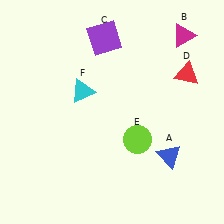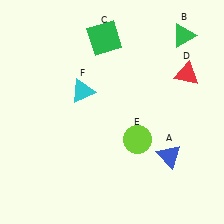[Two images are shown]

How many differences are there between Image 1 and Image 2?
There are 2 differences between the two images.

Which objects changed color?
B changed from magenta to green. C changed from purple to green.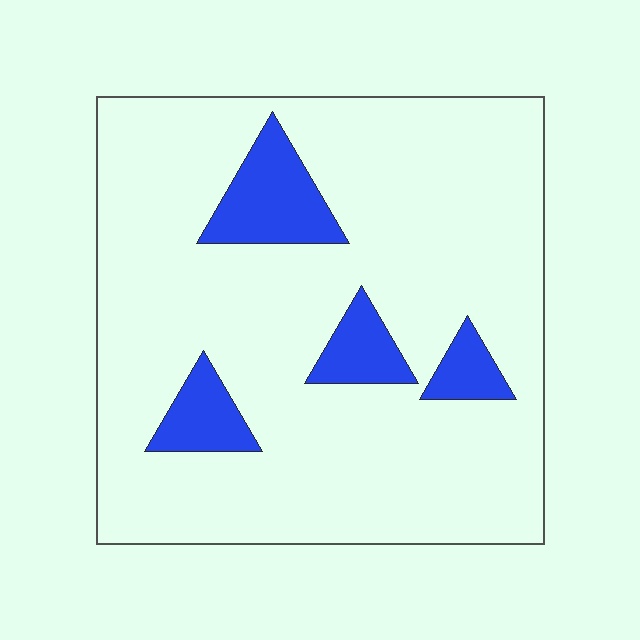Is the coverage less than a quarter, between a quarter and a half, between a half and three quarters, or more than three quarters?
Less than a quarter.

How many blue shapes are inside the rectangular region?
4.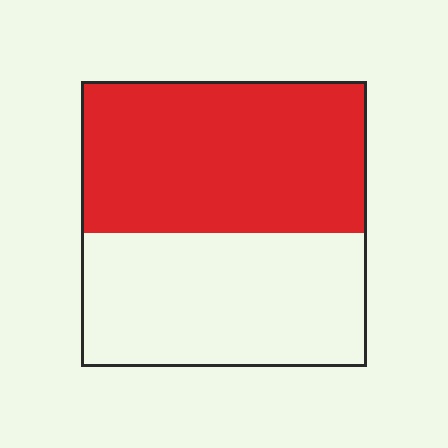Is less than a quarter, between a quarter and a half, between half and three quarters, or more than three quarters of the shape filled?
Between half and three quarters.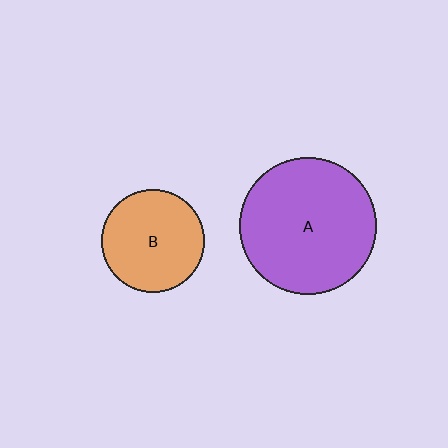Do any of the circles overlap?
No, none of the circles overlap.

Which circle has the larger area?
Circle A (purple).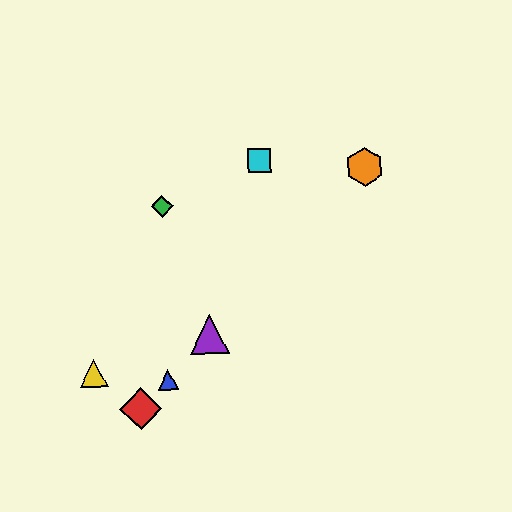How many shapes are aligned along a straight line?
4 shapes (the red diamond, the blue triangle, the purple triangle, the orange hexagon) are aligned along a straight line.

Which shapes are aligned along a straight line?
The red diamond, the blue triangle, the purple triangle, the orange hexagon are aligned along a straight line.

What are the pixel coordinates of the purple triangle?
The purple triangle is at (209, 335).